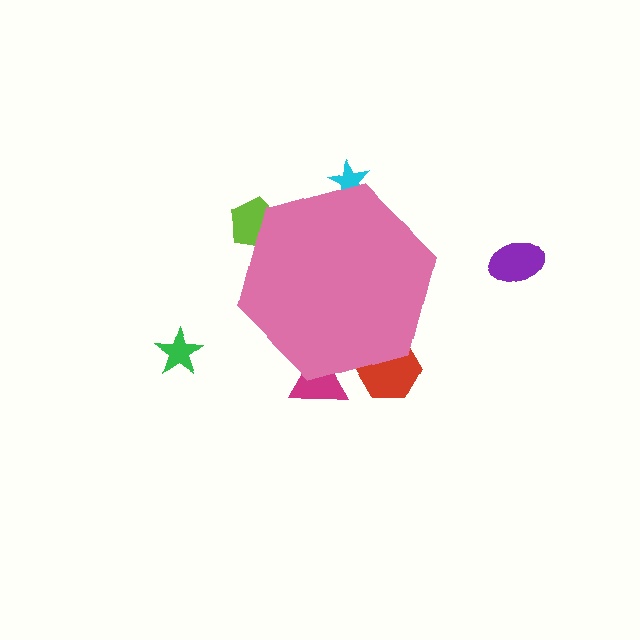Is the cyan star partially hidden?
Yes, the cyan star is partially hidden behind the pink hexagon.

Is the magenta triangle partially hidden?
Yes, the magenta triangle is partially hidden behind the pink hexagon.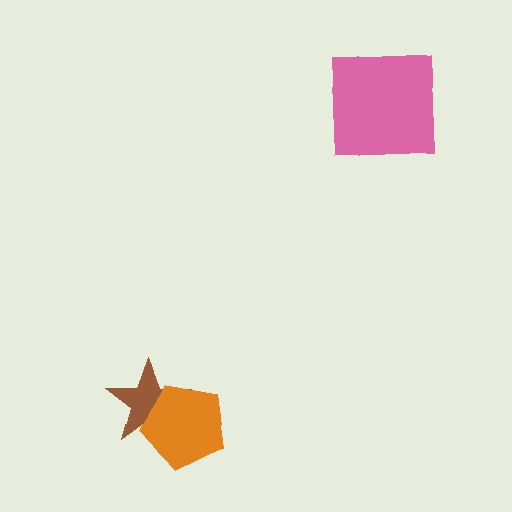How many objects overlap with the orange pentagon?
1 object overlaps with the orange pentagon.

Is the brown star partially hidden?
Yes, it is partially covered by another shape.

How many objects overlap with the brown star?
1 object overlaps with the brown star.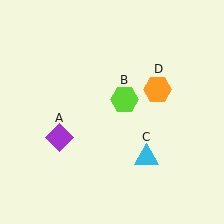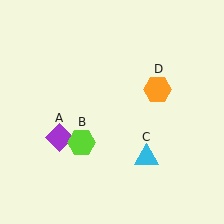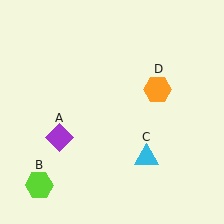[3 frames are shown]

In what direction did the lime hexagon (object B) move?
The lime hexagon (object B) moved down and to the left.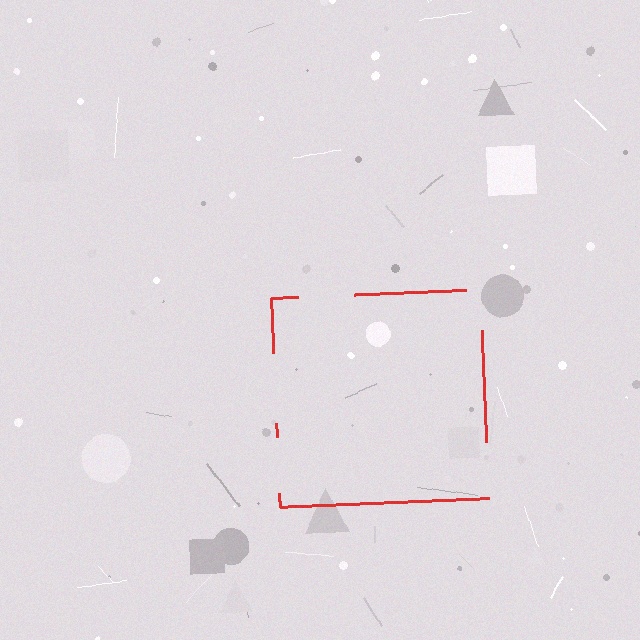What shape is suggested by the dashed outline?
The dashed outline suggests a square.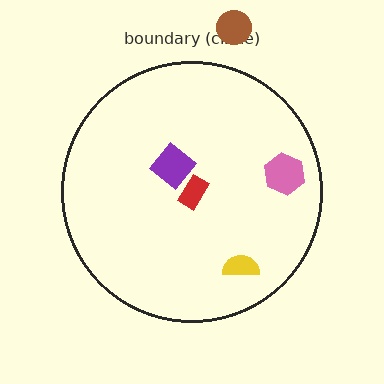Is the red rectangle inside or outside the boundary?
Inside.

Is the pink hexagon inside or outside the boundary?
Inside.